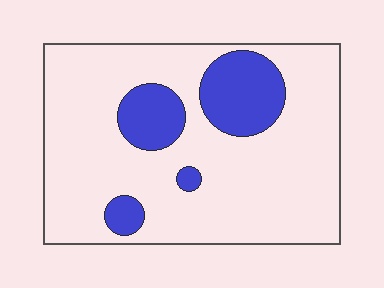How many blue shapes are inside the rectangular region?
4.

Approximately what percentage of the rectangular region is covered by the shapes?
Approximately 20%.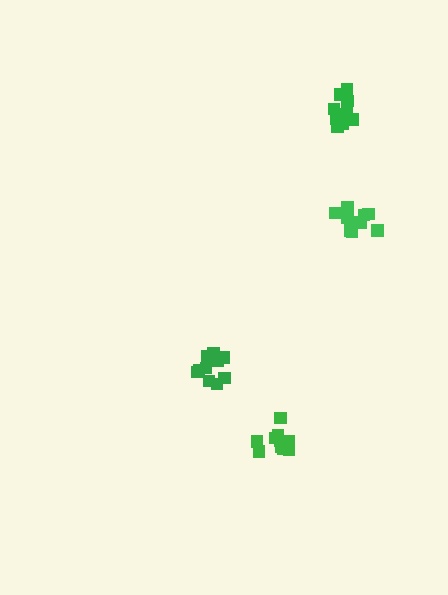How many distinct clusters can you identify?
There are 4 distinct clusters.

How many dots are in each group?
Group 1: 12 dots, Group 2: 10 dots, Group 3: 12 dots, Group 4: 11 dots (45 total).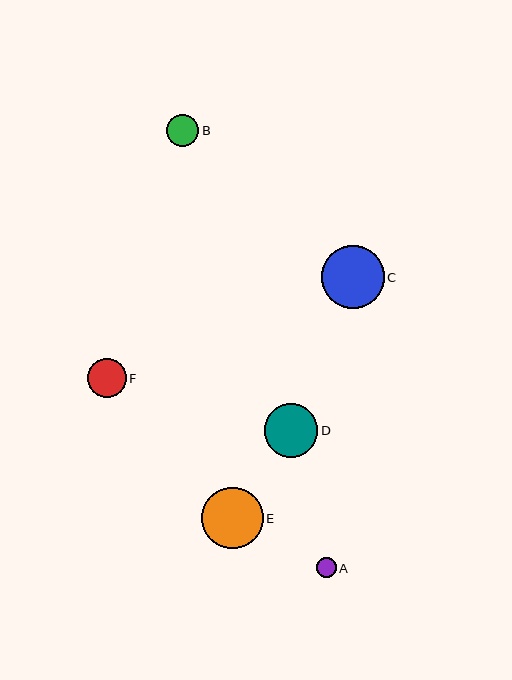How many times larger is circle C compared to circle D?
Circle C is approximately 1.2 times the size of circle D.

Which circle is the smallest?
Circle A is the smallest with a size of approximately 20 pixels.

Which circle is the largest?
Circle C is the largest with a size of approximately 63 pixels.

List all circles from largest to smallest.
From largest to smallest: C, E, D, F, B, A.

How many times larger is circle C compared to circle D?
Circle C is approximately 1.2 times the size of circle D.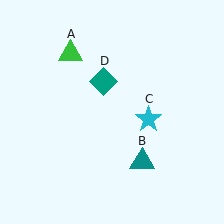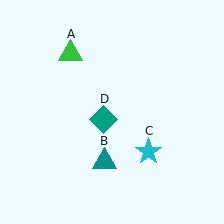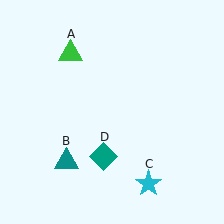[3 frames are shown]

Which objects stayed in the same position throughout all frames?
Green triangle (object A) remained stationary.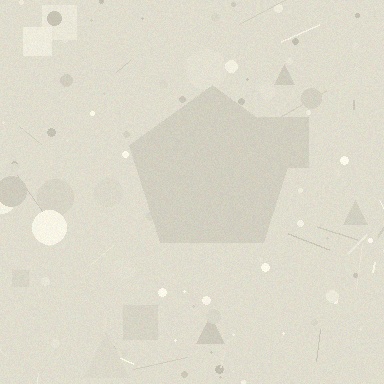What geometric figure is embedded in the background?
A pentagon is embedded in the background.